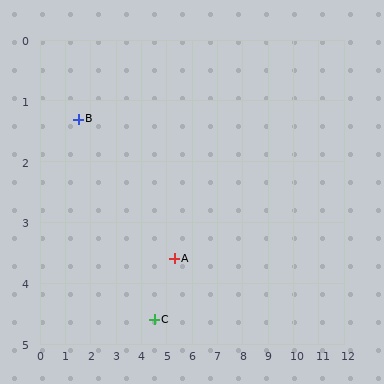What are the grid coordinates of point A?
Point A is at approximately (5.3, 3.6).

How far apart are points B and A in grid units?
Points B and A are about 4.4 grid units apart.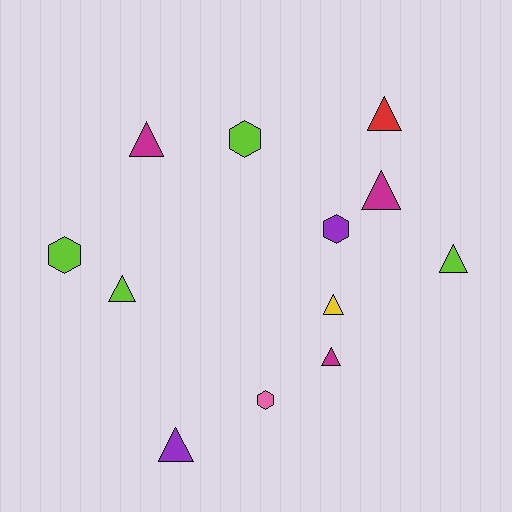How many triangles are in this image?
There are 8 triangles.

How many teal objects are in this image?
There are no teal objects.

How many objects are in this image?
There are 12 objects.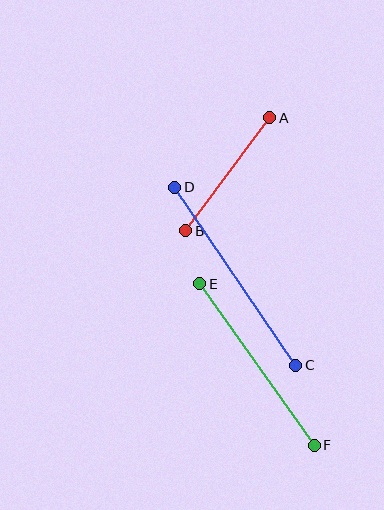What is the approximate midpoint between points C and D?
The midpoint is at approximately (235, 276) pixels.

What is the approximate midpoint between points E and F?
The midpoint is at approximately (257, 365) pixels.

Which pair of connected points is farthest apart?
Points C and D are farthest apart.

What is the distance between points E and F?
The distance is approximately 198 pixels.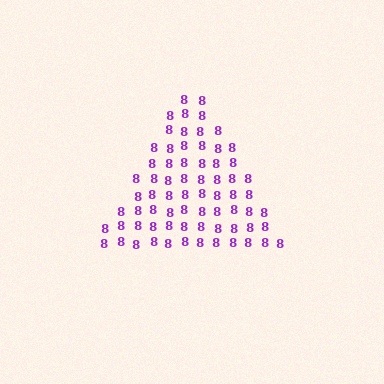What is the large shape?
The large shape is a triangle.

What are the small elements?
The small elements are digit 8's.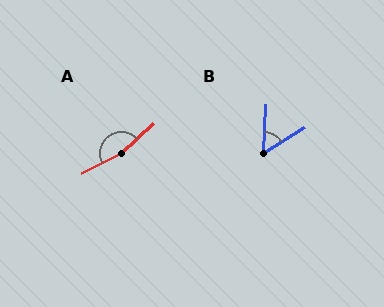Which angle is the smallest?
B, at approximately 55 degrees.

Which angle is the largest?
A, at approximately 163 degrees.